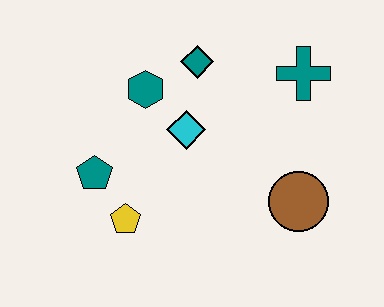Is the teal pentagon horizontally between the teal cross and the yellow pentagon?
No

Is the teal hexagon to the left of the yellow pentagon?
No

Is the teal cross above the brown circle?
Yes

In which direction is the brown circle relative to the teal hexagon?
The brown circle is to the right of the teal hexagon.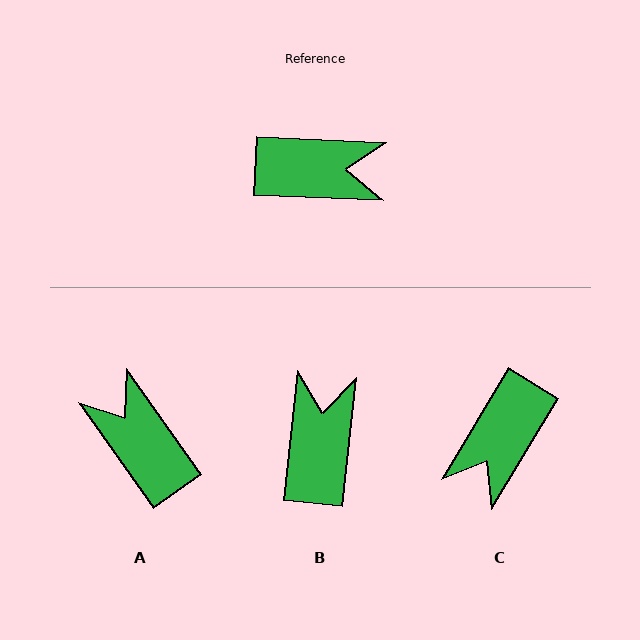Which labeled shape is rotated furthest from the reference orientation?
A, about 128 degrees away.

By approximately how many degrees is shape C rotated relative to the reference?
Approximately 119 degrees clockwise.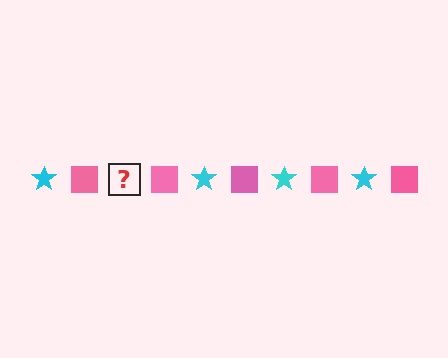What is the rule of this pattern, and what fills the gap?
The rule is that the pattern alternates between cyan star and pink square. The gap should be filled with a cyan star.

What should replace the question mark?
The question mark should be replaced with a cyan star.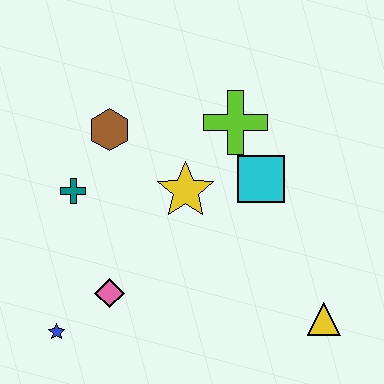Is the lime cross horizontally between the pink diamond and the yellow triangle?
Yes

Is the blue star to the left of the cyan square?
Yes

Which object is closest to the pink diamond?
The blue star is closest to the pink diamond.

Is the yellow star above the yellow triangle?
Yes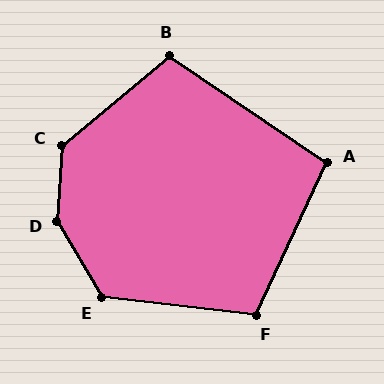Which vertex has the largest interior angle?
D, at approximately 146 degrees.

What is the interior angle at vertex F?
Approximately 108 degrees (obtuse).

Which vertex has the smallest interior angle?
A, at approximately 99 degrees.